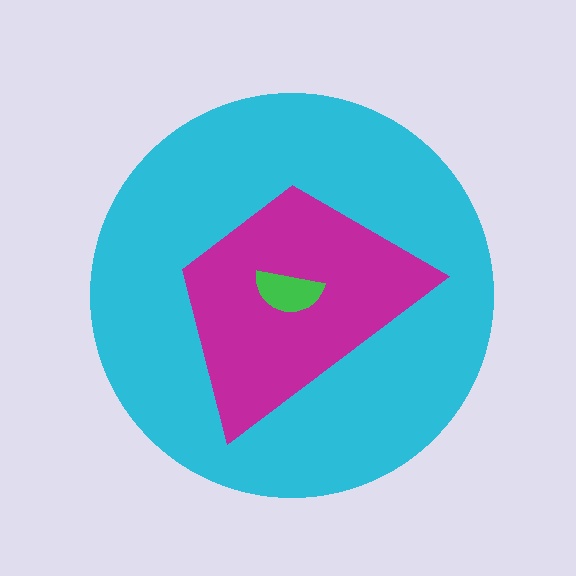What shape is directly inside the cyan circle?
The magenta trapezoid.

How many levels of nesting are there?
3.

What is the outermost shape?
The cyan circle.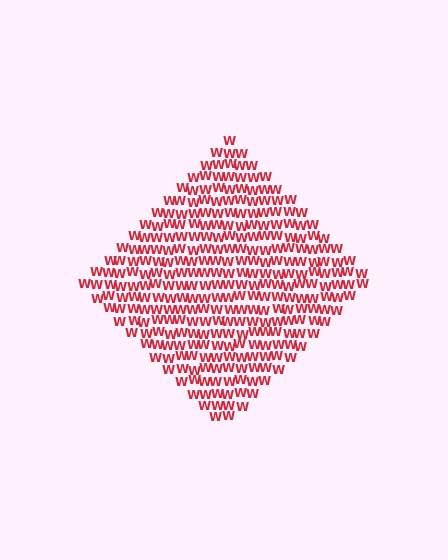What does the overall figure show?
The overall figure shows a diamond.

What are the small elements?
The small elements are letter W's.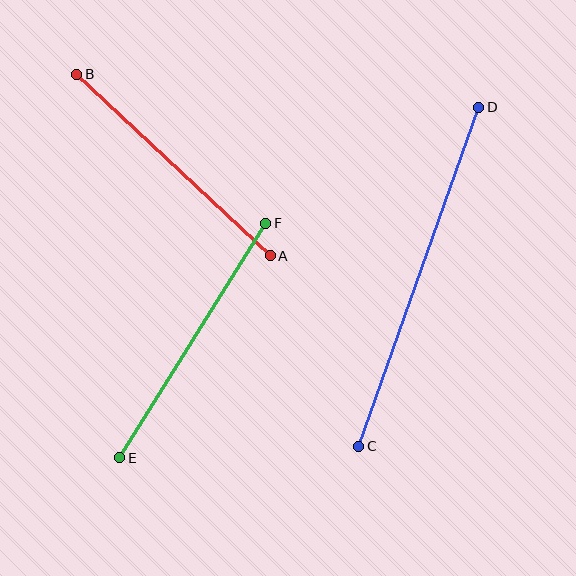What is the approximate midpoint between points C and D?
The midpoint is at approximately (419, 277) pixels.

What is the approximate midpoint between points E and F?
The midpoint is at approximately (193, 340) pixels.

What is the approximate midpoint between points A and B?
The midpoint is at approximately (174, 165) pixels.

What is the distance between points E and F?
The distance is approximately 276 pixels.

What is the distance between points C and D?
The distance is approximately 360 pixels.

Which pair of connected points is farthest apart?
Points C and D are farthest apart.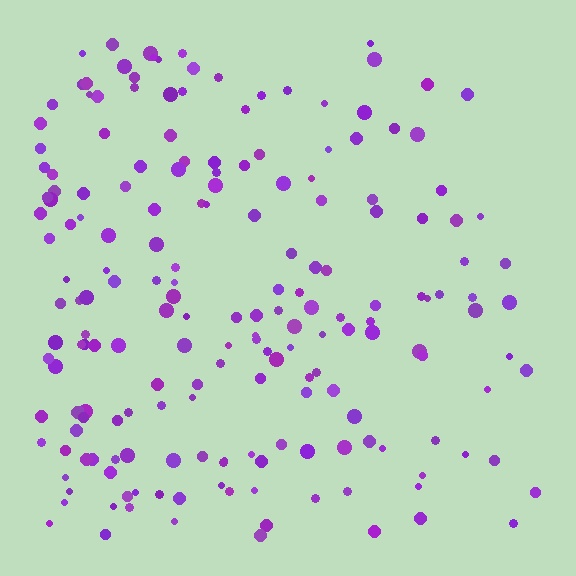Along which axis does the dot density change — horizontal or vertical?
Horizontal.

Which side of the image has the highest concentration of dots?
The left.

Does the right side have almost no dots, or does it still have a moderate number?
Still a moderate number, just noticeably fewer than the left.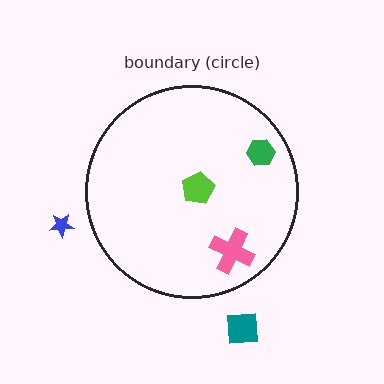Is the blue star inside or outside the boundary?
Outside.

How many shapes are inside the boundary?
3 inside, 2 outside.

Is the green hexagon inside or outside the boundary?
Inside.